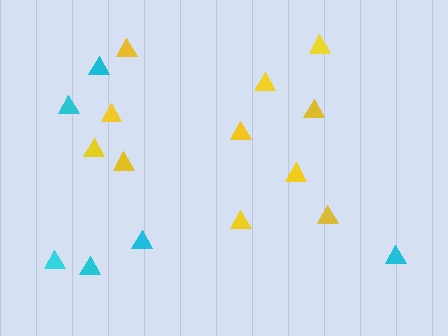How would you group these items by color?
There are 2 groups: one group of yellow triangles (11) and one group of cyan triangles (6).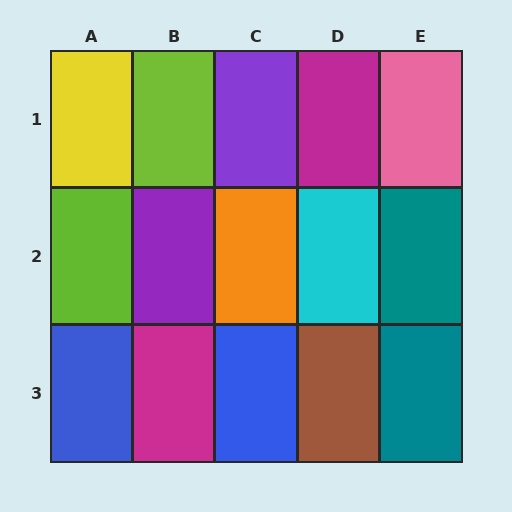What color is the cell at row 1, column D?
Magenta.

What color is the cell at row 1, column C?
Purple.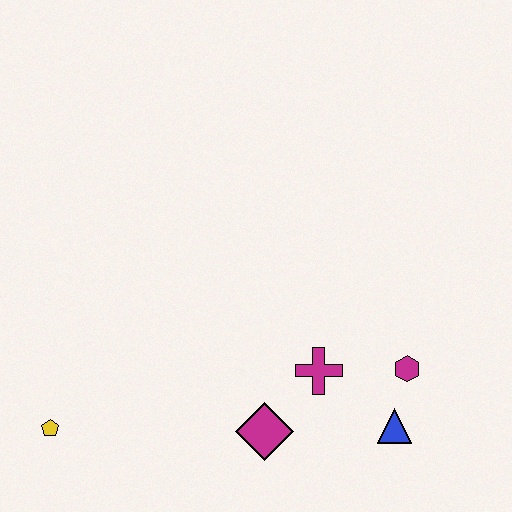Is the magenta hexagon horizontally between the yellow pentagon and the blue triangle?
No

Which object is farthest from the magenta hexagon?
The yellow pentagon is farthest from the magenta hexagon.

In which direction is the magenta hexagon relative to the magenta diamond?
The magenta hexagon is to the right of the magenta diamond.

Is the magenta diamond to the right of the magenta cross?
No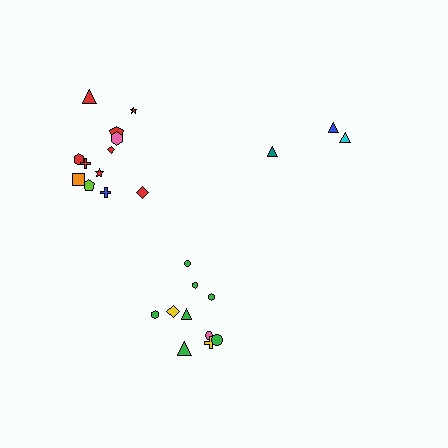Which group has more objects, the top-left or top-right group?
The top-left group.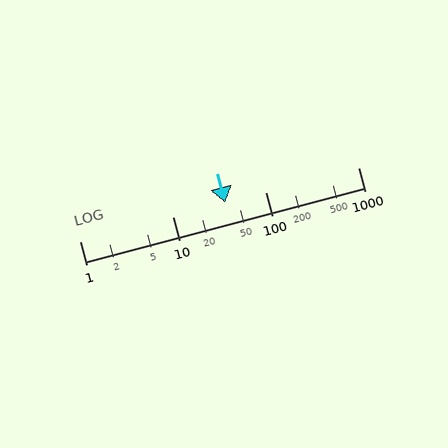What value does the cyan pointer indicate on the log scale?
The pointer indicates approximately 37.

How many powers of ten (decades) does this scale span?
The scale spans 3 decades, from 1 to 1000.